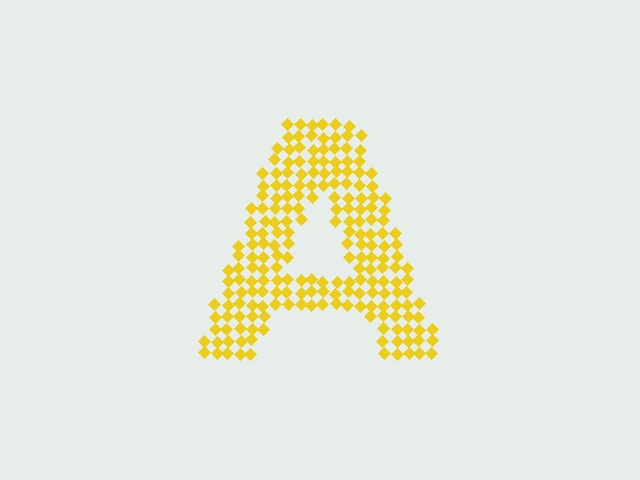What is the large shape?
The large shape is the letter A.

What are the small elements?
The small elements are diamonds.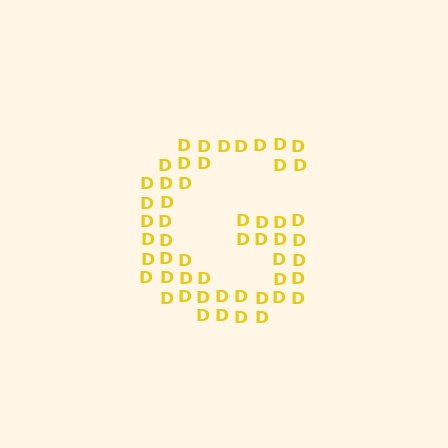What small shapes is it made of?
It is made of small letter D's.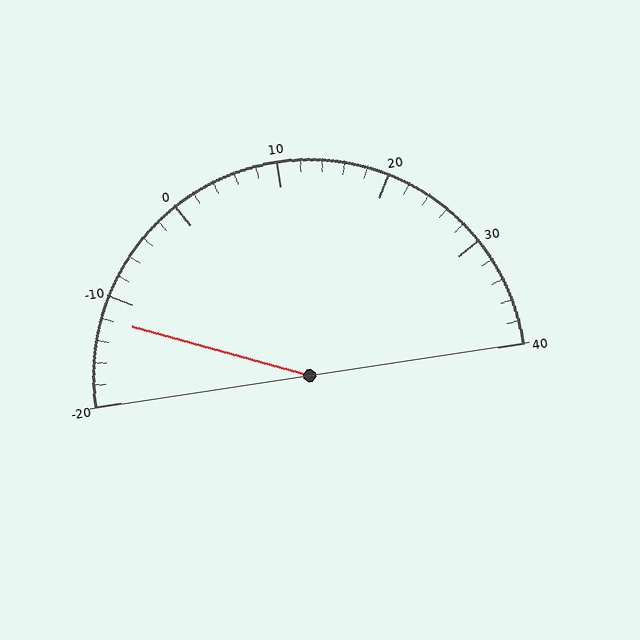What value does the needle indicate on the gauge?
The needle indicates approximately -12.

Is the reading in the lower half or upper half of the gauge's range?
The reading is in the lower half of the range (-20 to 40).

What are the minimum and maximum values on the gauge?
The gauge ranges from -20 to 40.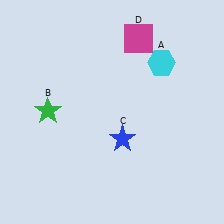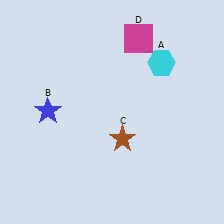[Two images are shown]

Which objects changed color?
B changed from green to blue. C changed from blue to brown.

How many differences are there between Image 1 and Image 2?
There are 2 differences between the two images.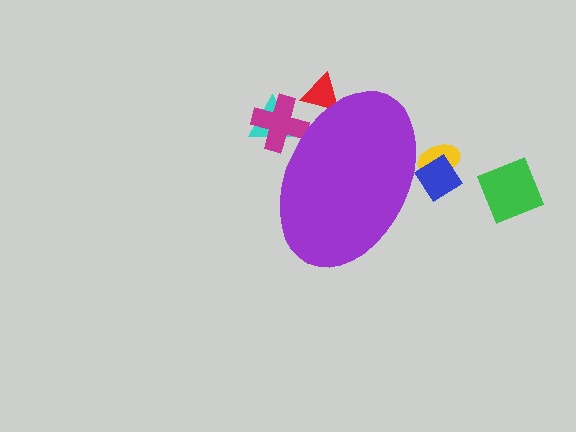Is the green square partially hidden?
No, the green square is fully visible.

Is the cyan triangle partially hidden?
Yes, the cyan triangle is partially hidden behind the purple ellipse.